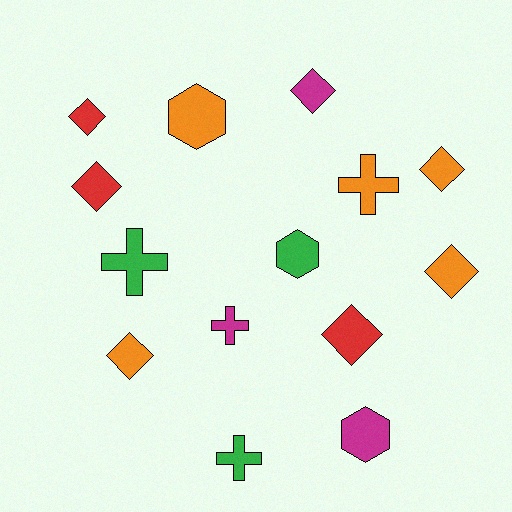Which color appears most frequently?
Orange, with 5 objects.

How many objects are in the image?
There are 14 objects.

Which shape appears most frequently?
Diamond, with 7 objects.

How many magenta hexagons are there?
There is 1 magenta hexagon.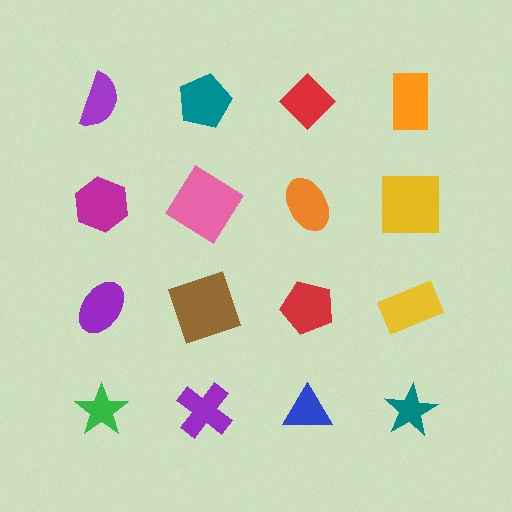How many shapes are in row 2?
4 shapes.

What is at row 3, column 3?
A red pentagon.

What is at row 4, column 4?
A teal star.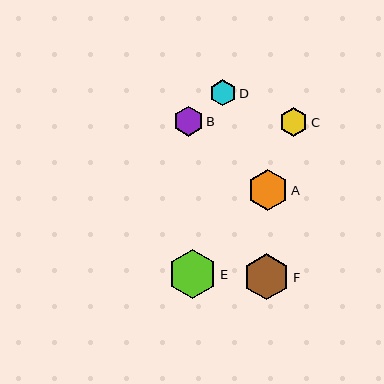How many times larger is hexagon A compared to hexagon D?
Hexagon A is approximately 1.6 times the size of hexagon D.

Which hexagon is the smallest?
Hexagon D is the smallest with a size of approximately 26 pixels.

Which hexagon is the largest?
Hexagon E is the largest with a size of approximately 49 pixels.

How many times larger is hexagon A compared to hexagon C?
Hexagon A is approximately 1.5 times the size of hexagon C.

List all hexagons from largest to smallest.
From largest to smallest: E, F, A, B, C, D.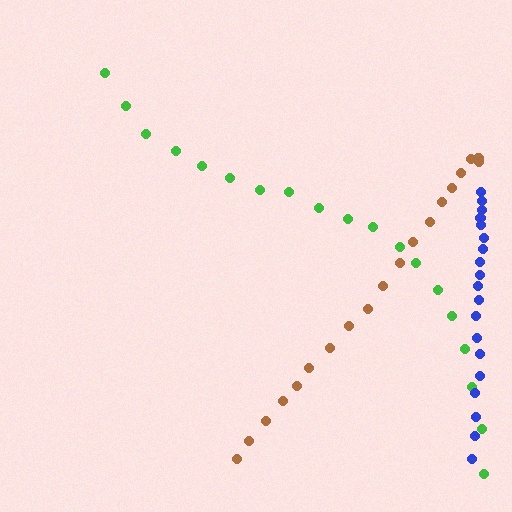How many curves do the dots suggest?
There are 3 distinct paths.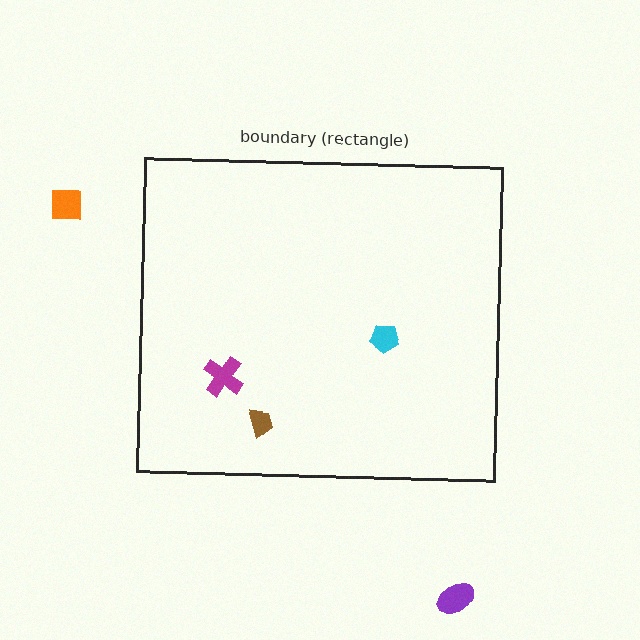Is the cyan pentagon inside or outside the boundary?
Inside.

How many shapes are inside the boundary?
3 inside, 2 outside.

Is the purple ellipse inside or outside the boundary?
Outside.